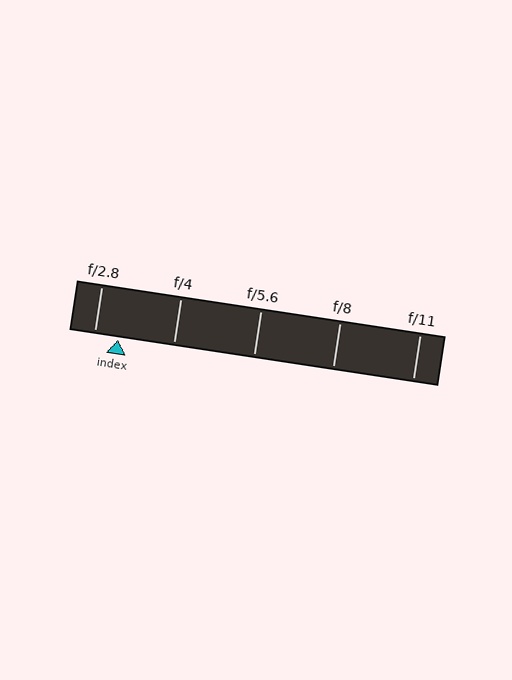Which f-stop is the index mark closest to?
The index mark is closest to f/2.8.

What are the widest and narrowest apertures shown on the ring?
The widest aperture shown is f/2.8 and the narrowest is f/11.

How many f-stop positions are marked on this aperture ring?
There are 5 f-stop positions marked.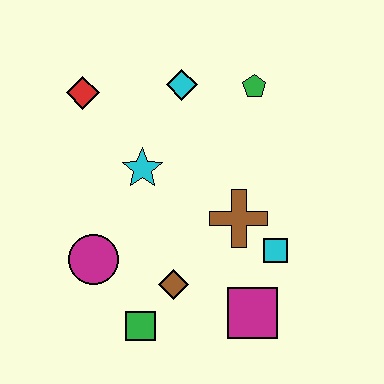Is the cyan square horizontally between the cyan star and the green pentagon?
No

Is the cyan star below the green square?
No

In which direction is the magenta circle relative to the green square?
The magenta circle is above the green square.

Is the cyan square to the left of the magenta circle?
No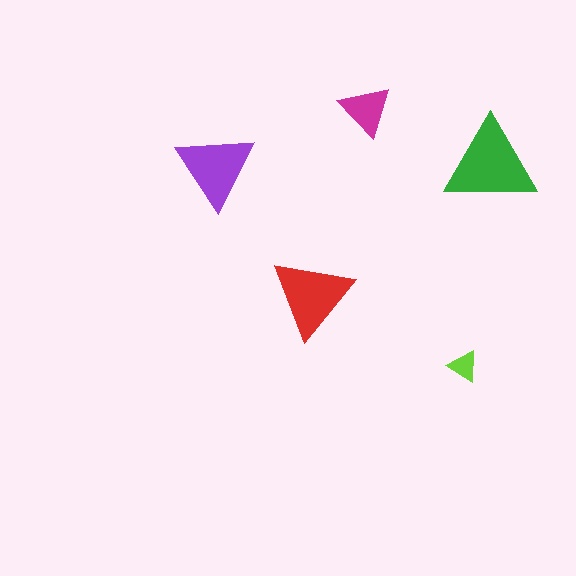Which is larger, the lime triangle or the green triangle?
The green one.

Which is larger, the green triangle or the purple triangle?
The green one.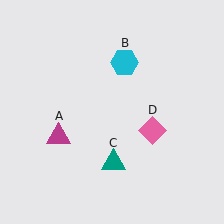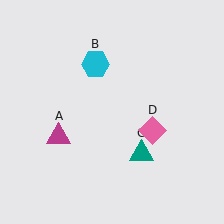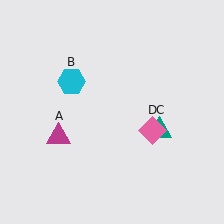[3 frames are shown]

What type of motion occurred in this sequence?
The cyan hexagon (object B), teal triangle (object C) rotated counterclockwise around the center of the scene.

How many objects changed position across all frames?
2 objects changed position: cyan hexagon (object B), teal triangle (object C).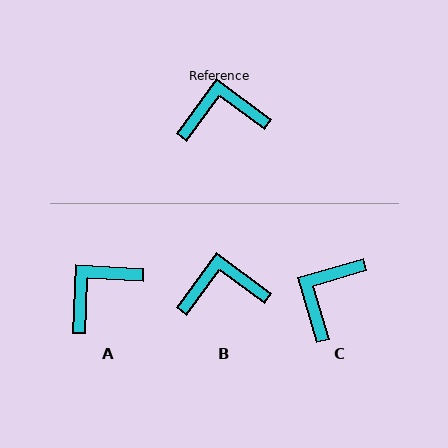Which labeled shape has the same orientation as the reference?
B.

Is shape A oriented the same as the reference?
No, it is off by about 34 degrees.